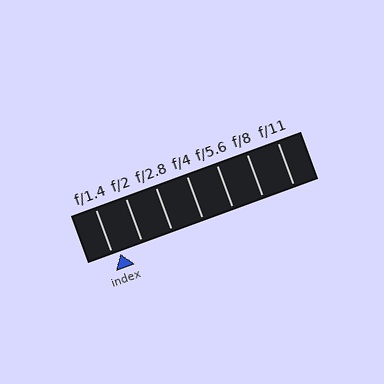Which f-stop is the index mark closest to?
The index mark is closest to f/1.4.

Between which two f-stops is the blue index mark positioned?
The index mark is between f/1.4 and f/2.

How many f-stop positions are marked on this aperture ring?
There are 7 f-stop positions marked.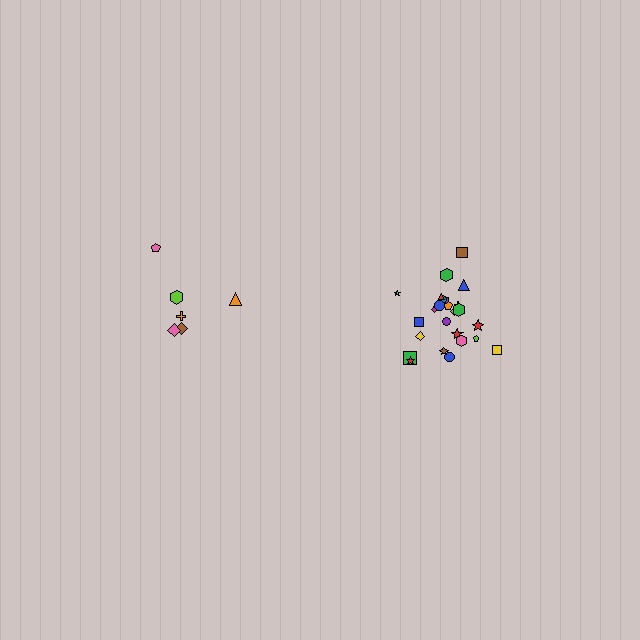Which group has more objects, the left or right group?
The right group.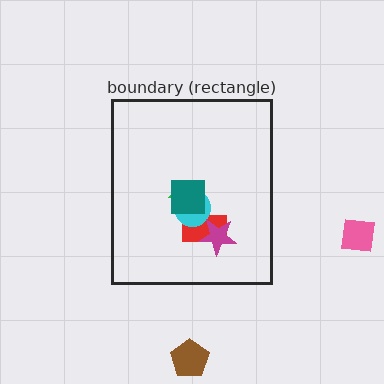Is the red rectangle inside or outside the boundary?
Inside.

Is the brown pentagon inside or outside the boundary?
Outside.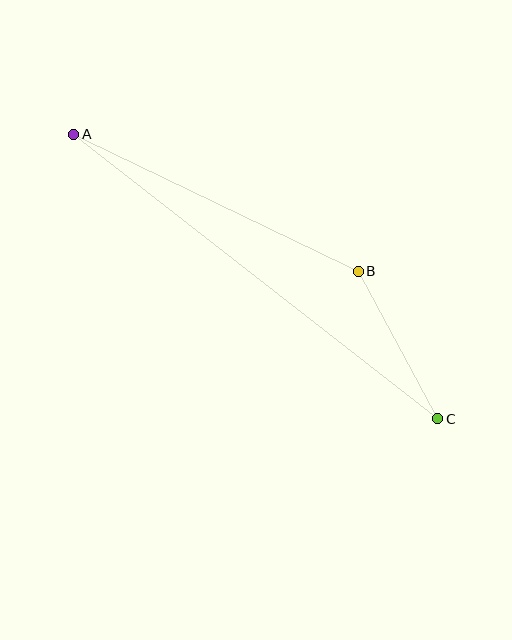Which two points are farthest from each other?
Points A and C are farthest from each other.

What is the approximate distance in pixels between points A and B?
The distance between A and B is approximately 316 pixels.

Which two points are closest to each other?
Points B and C are closest to each other.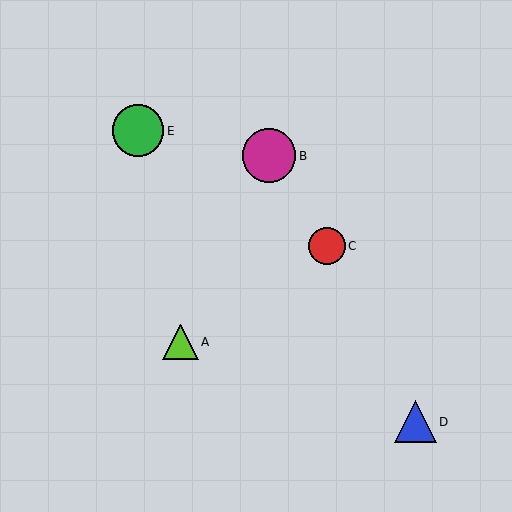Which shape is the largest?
The magenta circle (labeled B) is the largest.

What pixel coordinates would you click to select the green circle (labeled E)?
Click at (138, 131) to select the green circle E.